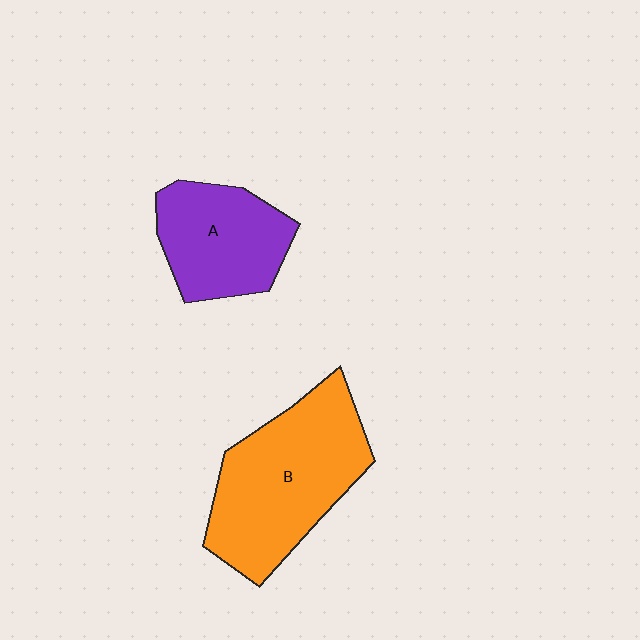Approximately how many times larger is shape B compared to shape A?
Approximately 1.5 times.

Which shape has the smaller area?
Shape A (purple).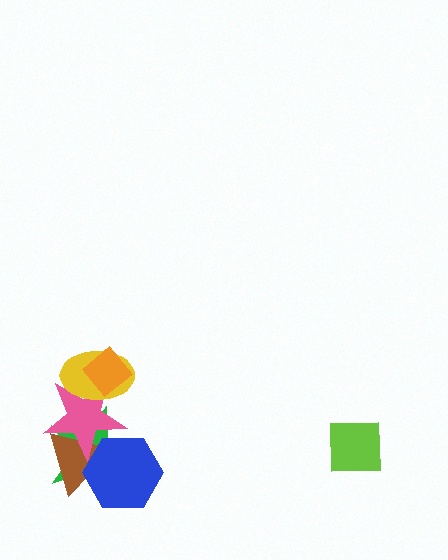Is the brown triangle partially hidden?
Yes, it is partially covered by another shape.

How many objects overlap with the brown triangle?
3 objects overlap with the brown triangle.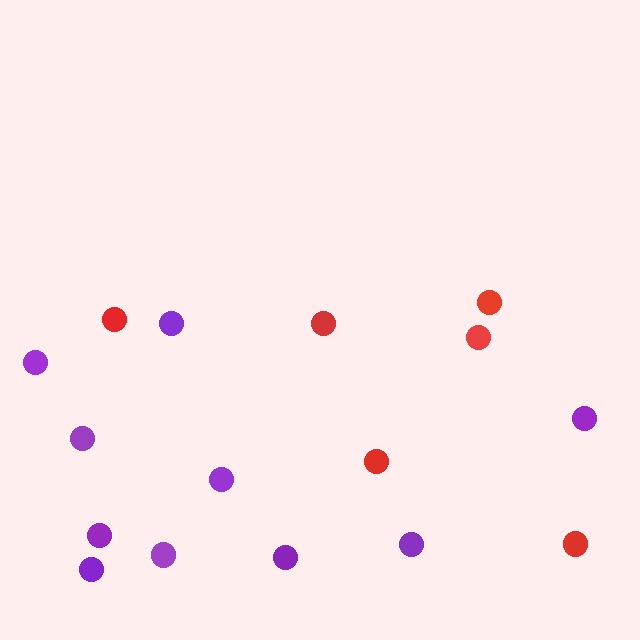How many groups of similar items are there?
There are 2 groups: one group of red circles (6) and one group of purple circles (10).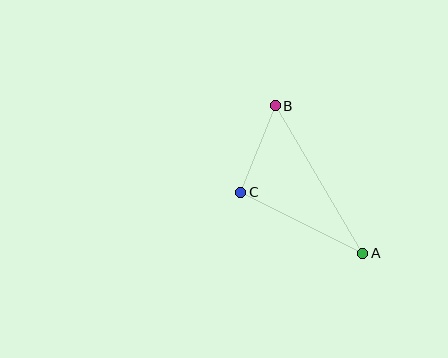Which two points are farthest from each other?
Points A and B are farthest from each other.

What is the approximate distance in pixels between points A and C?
The distance between A and C is approximately 136 pixels.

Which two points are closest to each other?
Points B and C are closest to each other.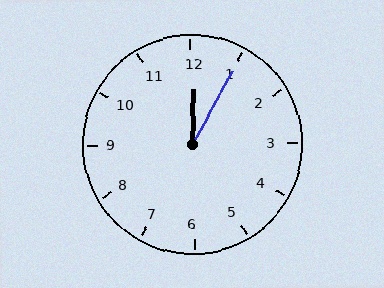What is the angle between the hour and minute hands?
Approximately 28 degrees.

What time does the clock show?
12:05.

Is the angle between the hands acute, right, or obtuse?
It is acute.